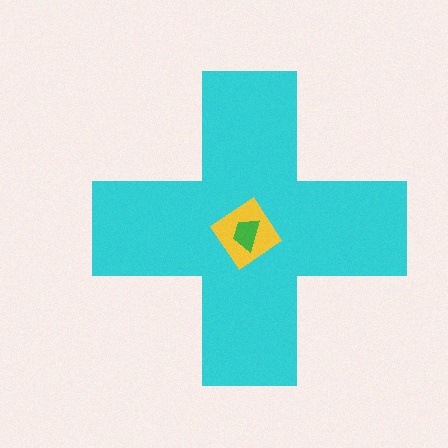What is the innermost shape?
The green trapezoid.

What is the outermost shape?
The cyan cross.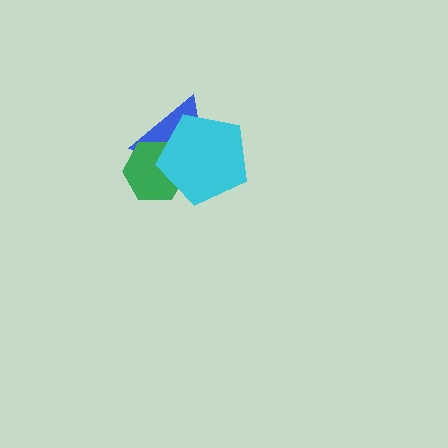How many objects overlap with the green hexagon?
2 objects overlap with the green hexagon.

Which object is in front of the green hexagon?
The cyan pentagon is in front of the green hexagon.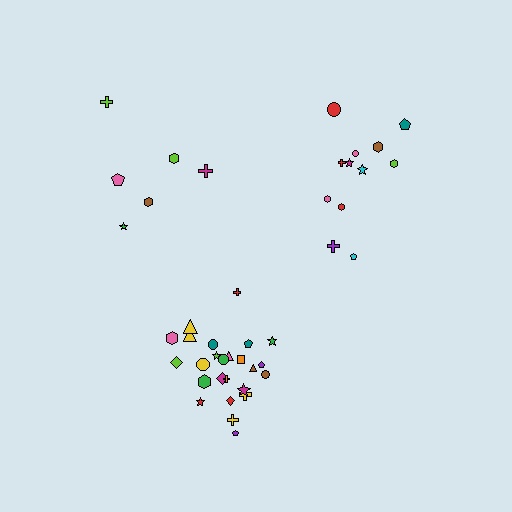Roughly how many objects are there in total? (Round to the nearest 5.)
Roughly 45 objects in total.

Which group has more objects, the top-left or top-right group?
The top-right group.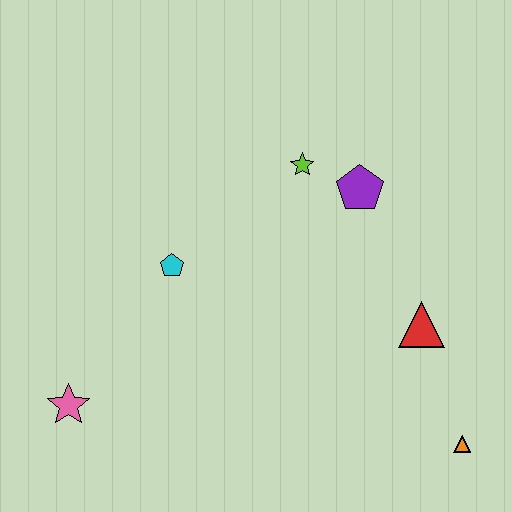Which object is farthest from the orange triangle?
The pink star is farthest from the orange triangle.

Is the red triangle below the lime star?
Yes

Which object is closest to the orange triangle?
The red triangle is closest to the orange triangle.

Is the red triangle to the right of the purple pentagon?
Yes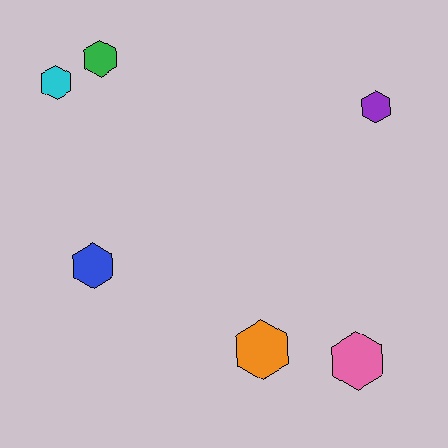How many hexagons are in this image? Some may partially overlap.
There are 6 hexagons.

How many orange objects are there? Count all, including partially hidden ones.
There is 1 orange object.